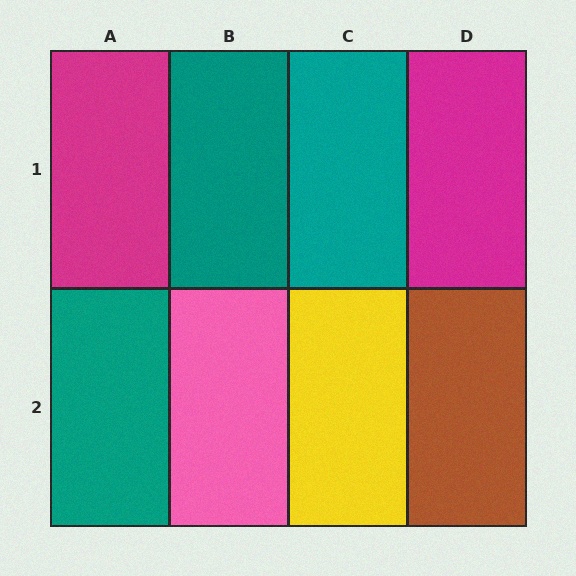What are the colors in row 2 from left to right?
Teal, pink, yellow, brown.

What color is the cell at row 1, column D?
Magenta.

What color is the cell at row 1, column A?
Magenta.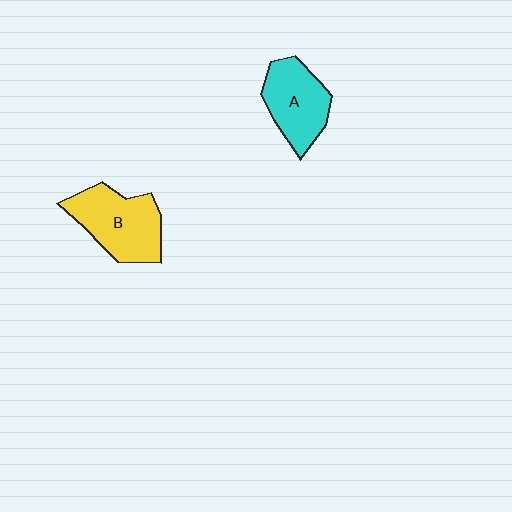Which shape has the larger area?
Shape B (yellow).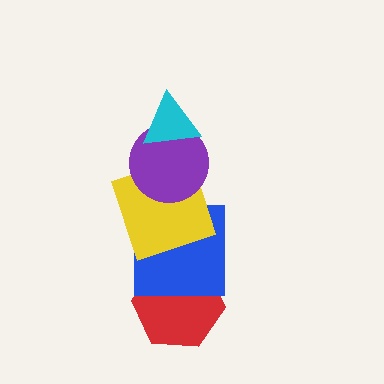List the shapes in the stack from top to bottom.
From top to bottom: the cyan triangle, the purple circle, the yellow square, the blue square, the red hexagon.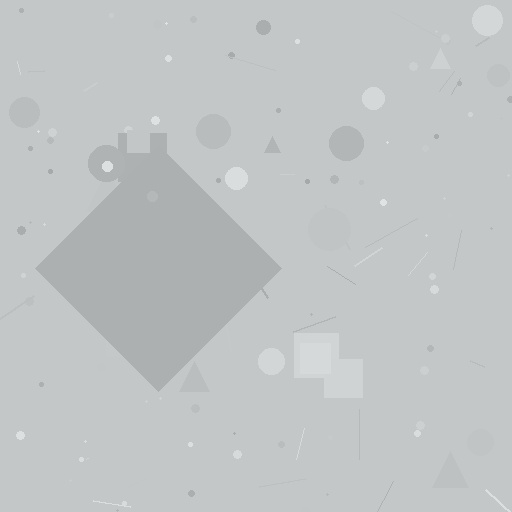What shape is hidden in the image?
A diamond is hidden in the image.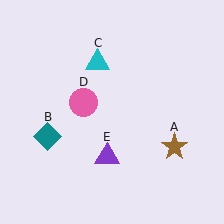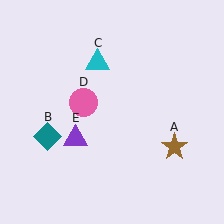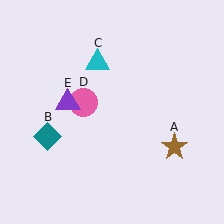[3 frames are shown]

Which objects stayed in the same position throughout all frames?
Brown star (object A) and teal diamond (object B) and cyan triangle (object C) and pink circle (object D) remained stationary.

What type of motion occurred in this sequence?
The purple triangle (object E) rotated clockwise around the center of the scene.